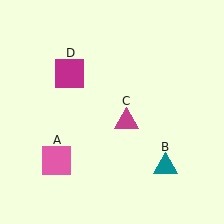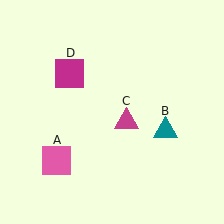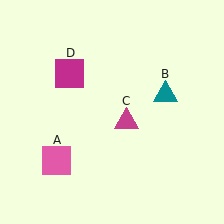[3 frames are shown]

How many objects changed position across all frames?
1 object changed position: teal triangle (object B).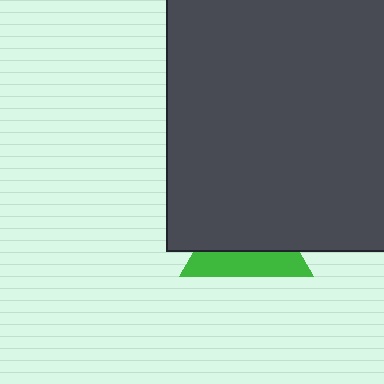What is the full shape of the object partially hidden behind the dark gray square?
The partially hidden object is a green triangle.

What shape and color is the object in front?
The object in front is a dark gray square.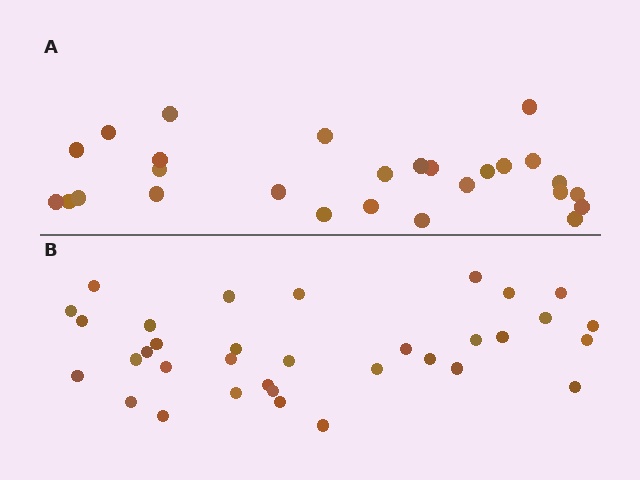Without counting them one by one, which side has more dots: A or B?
Region B (the bottom region) has more dots.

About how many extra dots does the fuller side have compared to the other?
Region B has roughly 8 or so more dots than region A.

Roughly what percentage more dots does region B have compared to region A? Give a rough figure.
About 25% more.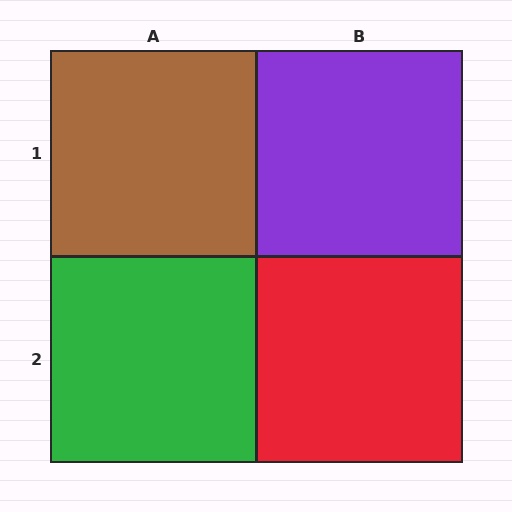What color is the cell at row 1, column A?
Brown.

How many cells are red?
1 cell is red.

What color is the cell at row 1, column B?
Purple.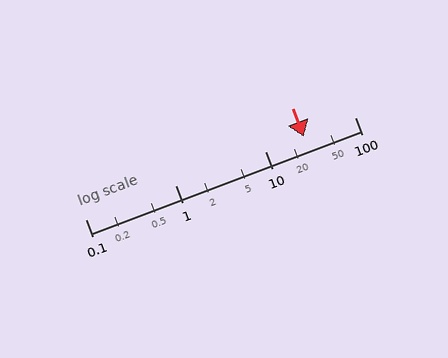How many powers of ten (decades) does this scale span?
The scale spans 3 decades, from 0.1 to 100.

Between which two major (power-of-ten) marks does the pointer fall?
The pointer is between 10 and 100.